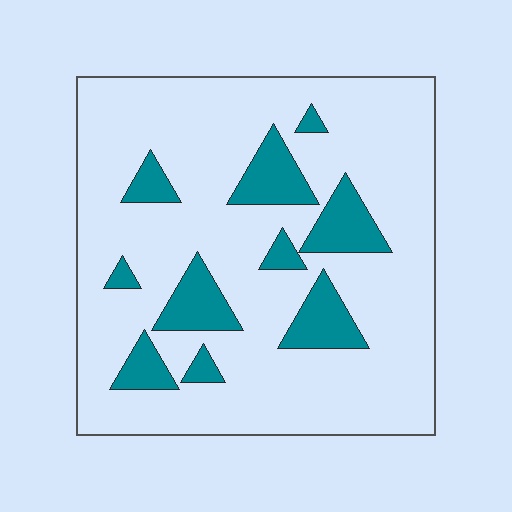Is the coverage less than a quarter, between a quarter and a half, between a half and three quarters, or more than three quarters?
Less than a quarter.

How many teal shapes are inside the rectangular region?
10.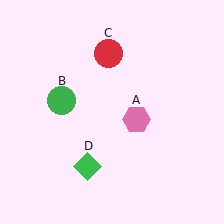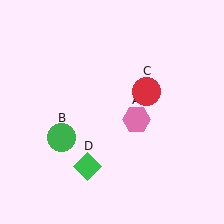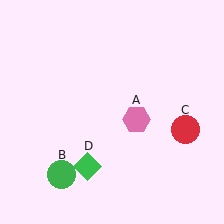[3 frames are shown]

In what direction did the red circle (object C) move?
The red circle (object C) moved down and to the right.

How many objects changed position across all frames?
2 objects changed position: green circle (object B), red circle (object C).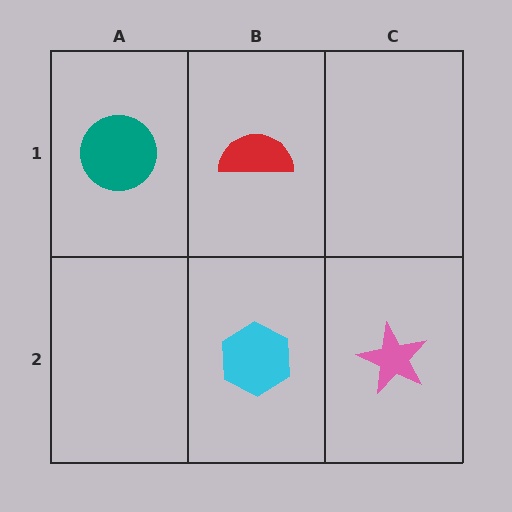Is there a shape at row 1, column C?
No, that cell is empty.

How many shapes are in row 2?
2 shapes.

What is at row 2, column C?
A pink star.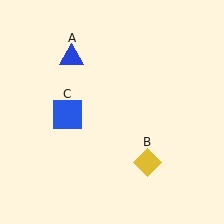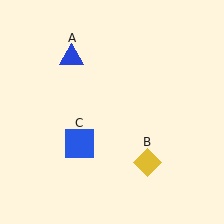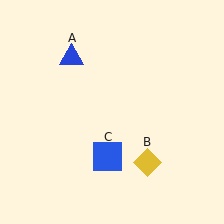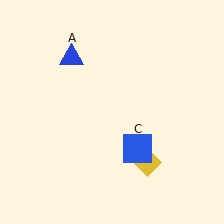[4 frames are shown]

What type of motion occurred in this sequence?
The blue square (object C) rotated counterclockwise around the center of the scene.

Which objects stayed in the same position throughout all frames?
Blue triangle (object A) and yellow diamond (object B) remained stationary.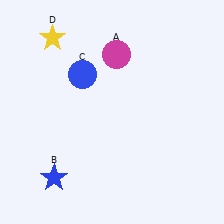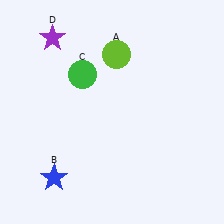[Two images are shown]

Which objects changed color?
A changed from magenta to lime. C changed from blue to green. D changed from yellow to purple.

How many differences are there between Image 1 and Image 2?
There are 3 differences between the two images.